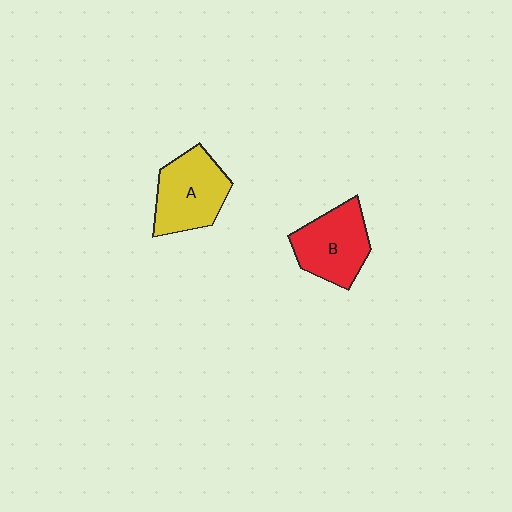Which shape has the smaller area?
Shape B (red).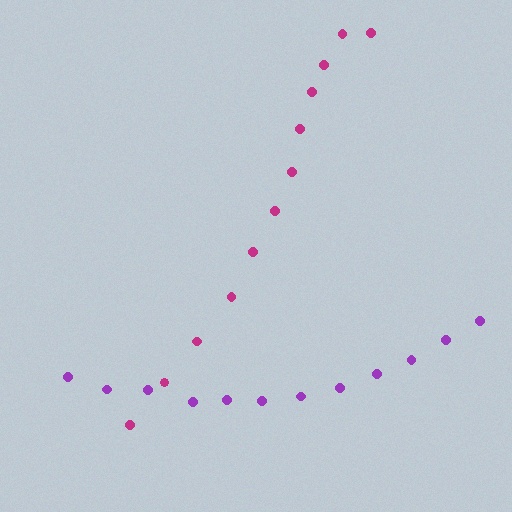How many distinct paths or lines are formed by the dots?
There are 2 distinct paths.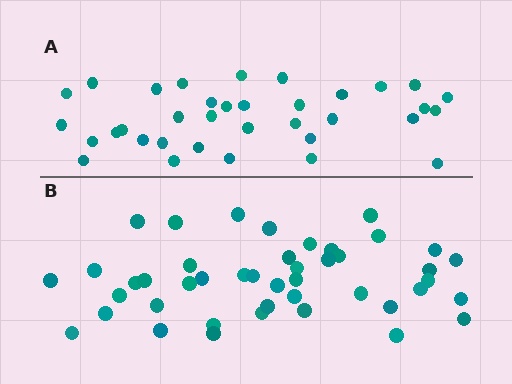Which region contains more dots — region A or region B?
Region B (the bottom region) has more dots.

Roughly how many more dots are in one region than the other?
Region B has roughly 8 or so more dots than region A.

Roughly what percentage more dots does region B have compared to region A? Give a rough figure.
About 25% more.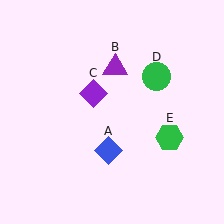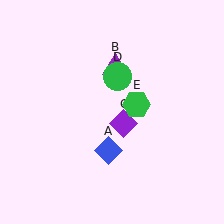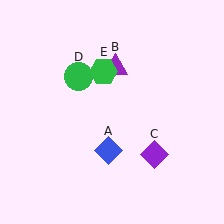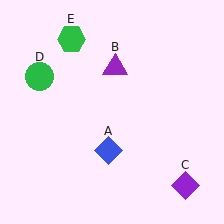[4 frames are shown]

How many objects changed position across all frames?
3 objects changed position: purple diamond (object C), green circle (object D), green hexagon (object E).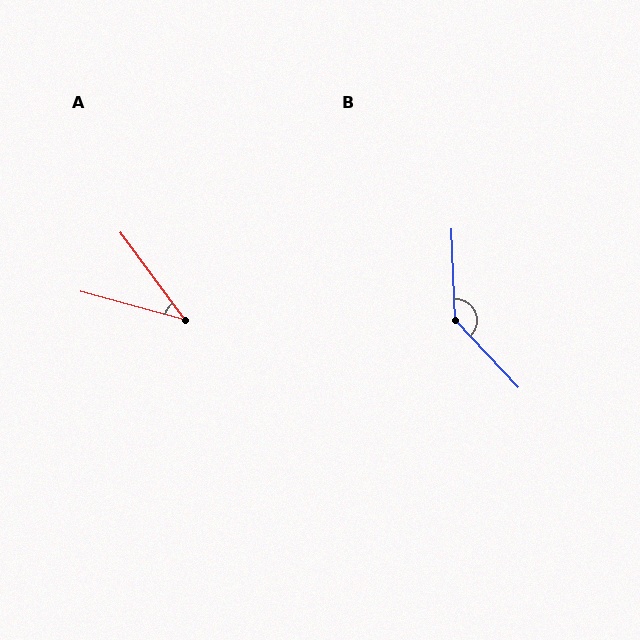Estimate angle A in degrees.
Approximately 38 degrees.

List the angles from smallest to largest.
A (38°), B (139°).